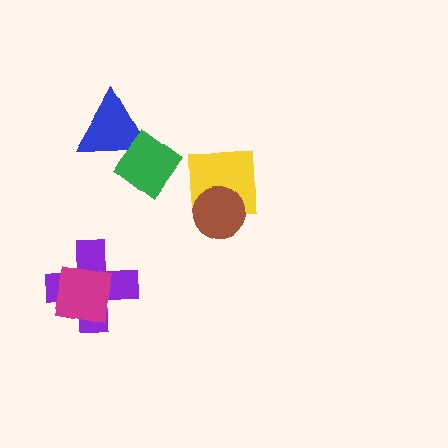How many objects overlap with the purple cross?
1 object overlaps with the purple cross.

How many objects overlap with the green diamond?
1 object overlaps with the green diamond.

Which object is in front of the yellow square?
The brown circle is in front of the yellow square.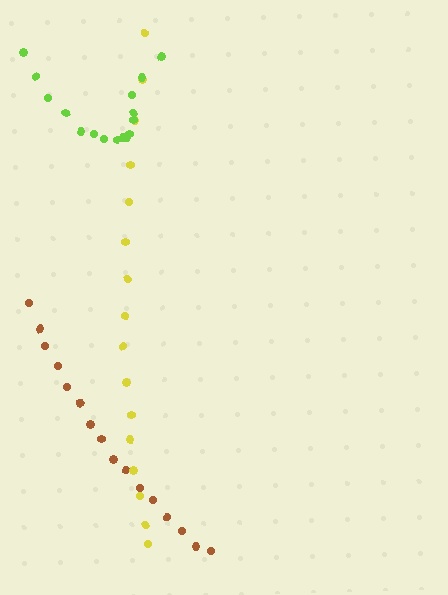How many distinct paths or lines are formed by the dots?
There are 3 distinct paths.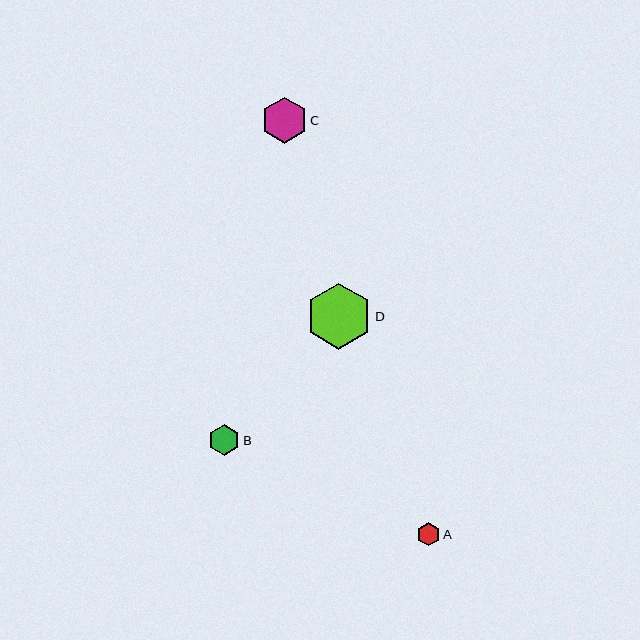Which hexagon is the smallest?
Hexagon A is the smallest with a size of approximately 23 pixels.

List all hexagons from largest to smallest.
From largest to smallest: D, C, B, A.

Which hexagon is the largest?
Hexagon D is the largest with a size of approximately 66 pixels.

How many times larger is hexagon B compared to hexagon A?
Hexagon B is approximately 1.3 times the size of hexagon A.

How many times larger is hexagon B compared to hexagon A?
Hexagon B is approximately 1.3 times the size of hexagon A.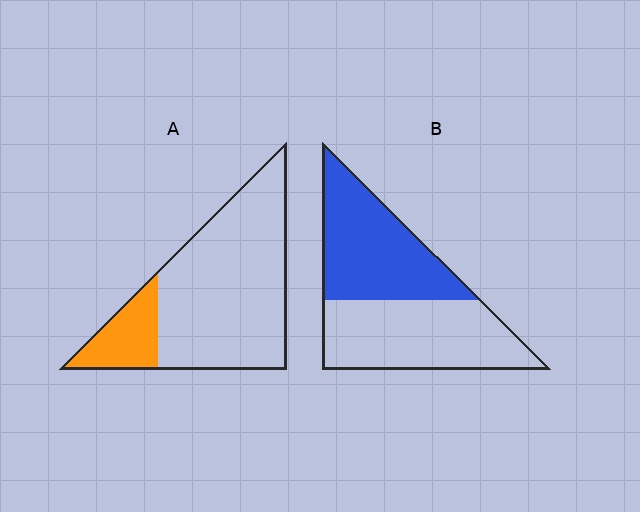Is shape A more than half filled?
No.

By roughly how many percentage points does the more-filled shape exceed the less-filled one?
By roughly 30 percentage points (B over A).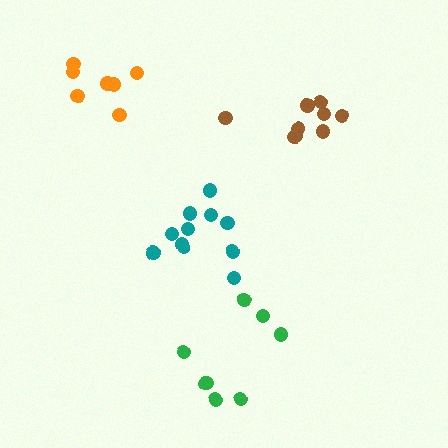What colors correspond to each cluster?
The clusters are colored: teal, brown, orange, green.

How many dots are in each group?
Group 1: 11 dots, Group 2: 9 dots, Group 3: 7 dots, Group 4: 8 dots (35 total).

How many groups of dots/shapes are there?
There are 4 groups.